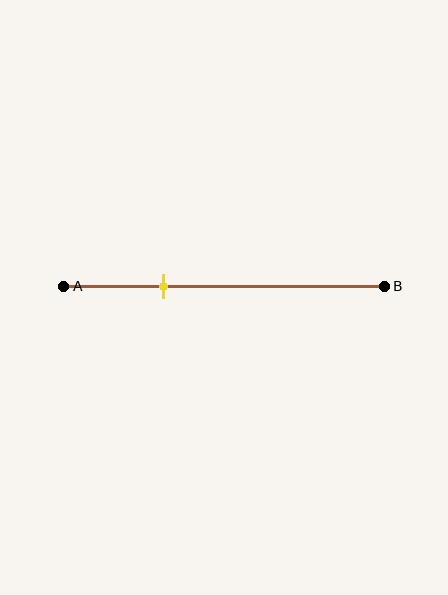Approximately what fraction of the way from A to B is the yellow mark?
The yellow mark is approximately 30% of the way from A to B.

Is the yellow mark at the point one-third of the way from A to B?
Yes, the mark is approximately at the one-third point.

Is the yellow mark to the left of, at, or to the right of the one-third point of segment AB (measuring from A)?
The yellow mark is approximately at the one-third point of segment AB.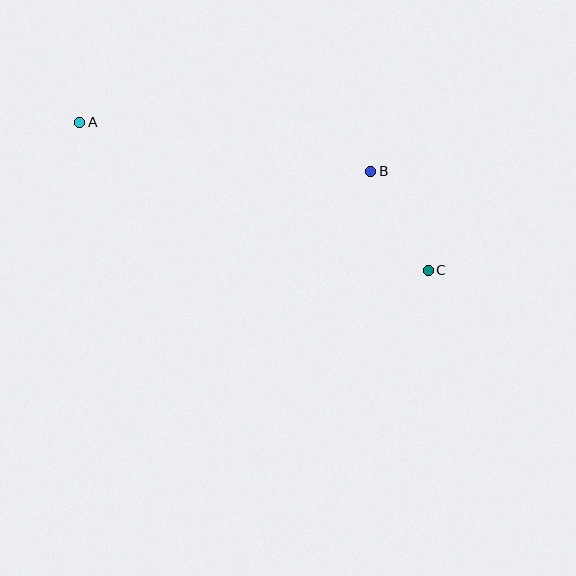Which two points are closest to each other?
Points B and C are closest to each other.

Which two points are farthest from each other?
Points A and C are farthest from each other.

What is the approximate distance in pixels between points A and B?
The distance between A and B is approximately 295 pixels.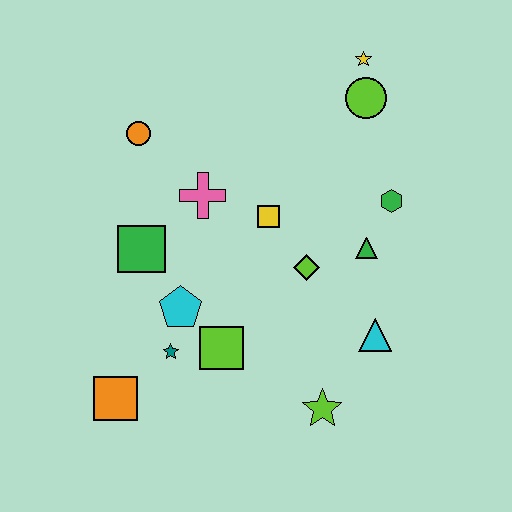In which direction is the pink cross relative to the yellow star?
The pink cross is to the left of the yellow star.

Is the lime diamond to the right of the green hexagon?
No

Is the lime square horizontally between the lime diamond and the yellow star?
No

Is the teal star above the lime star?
Yes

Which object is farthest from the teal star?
The yellow star is farthest from the teal star.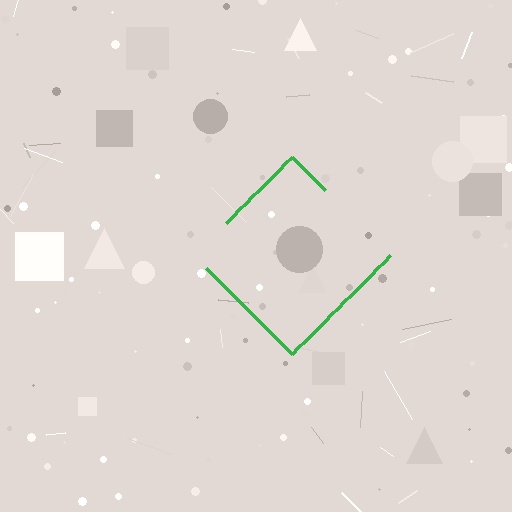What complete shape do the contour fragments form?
The contour fragments form a diamond.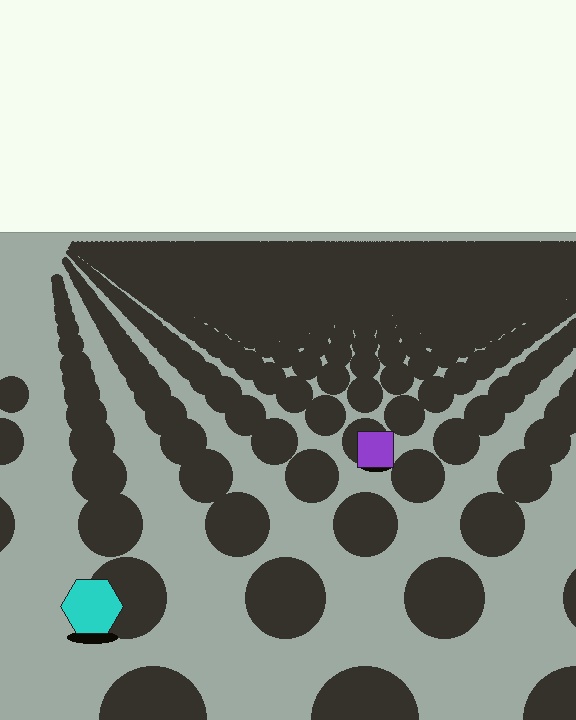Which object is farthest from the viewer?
The purple square is farthest from the viewer. It appears smaller and the ground texture around it is denser.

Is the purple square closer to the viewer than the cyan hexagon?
No. The cyan hexagon is closer — you can tell from the texture gradient: the ground texture is coarser near it.